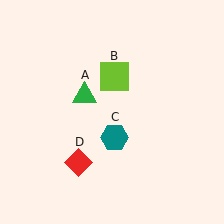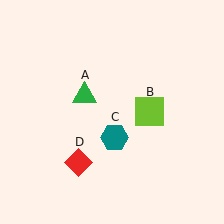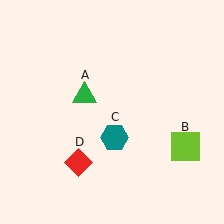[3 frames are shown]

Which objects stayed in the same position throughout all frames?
Green triangle (object A) and teal hexagon (object C) and red diamond (object D) remained stationary.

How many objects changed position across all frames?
1 object changed position: lime square (object B).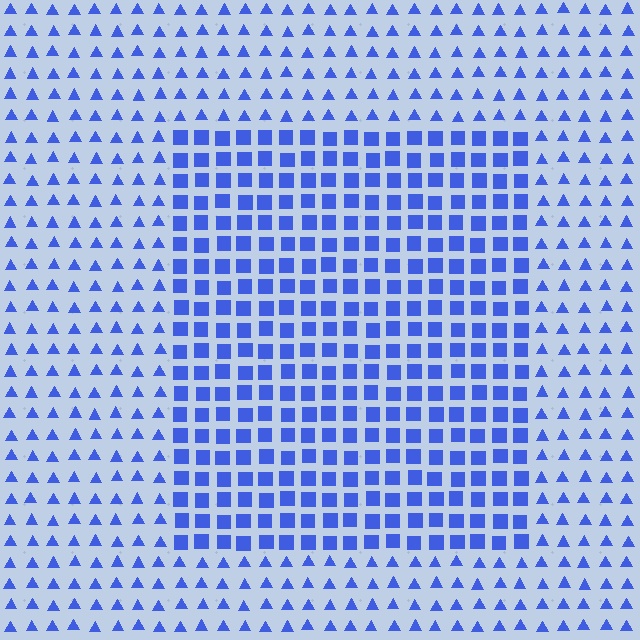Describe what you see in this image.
The image is filled with small blue elements arranged in a uniform grid. A rectangle-shaped region contains squares, while the surrounding area contains triangles. The boundary is defined purely by the change in element shape.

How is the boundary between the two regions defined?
The boundary is defined by a change in element shape: squares inside vs. triangles outside. All elements share the same color and spacing.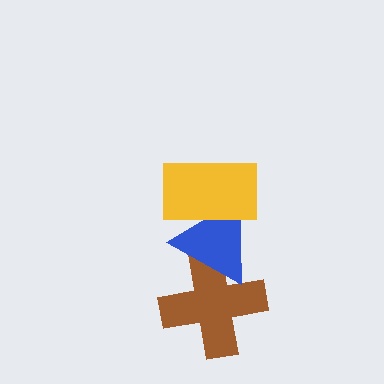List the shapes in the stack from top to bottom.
From top to bottom: the yellow rectangle, the blue triangle, the brown cross.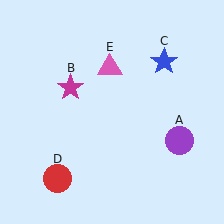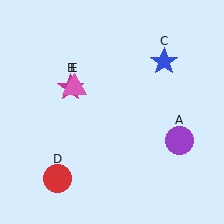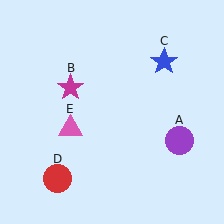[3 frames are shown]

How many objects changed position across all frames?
1 object changed position: pink triangle (object E).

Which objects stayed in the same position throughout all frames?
Purple circle (object A) and magenta star (object B) and blue star (object C) and red circle (object D) remained stationary.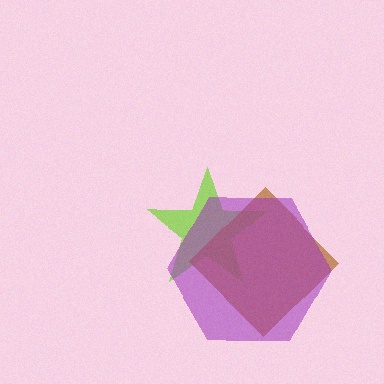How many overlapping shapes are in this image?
There are 3 overlapping shapes in the image.